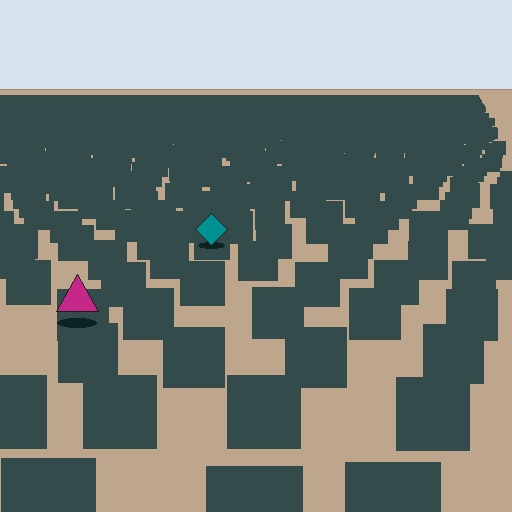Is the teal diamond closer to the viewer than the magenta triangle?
No. The magenta triangle is closer — you can tell from the texture gradient: the ground texture is coarser near it.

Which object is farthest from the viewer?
The teal diamond is farthest from the viewer. It appears smaller and the ground texture around it is denser.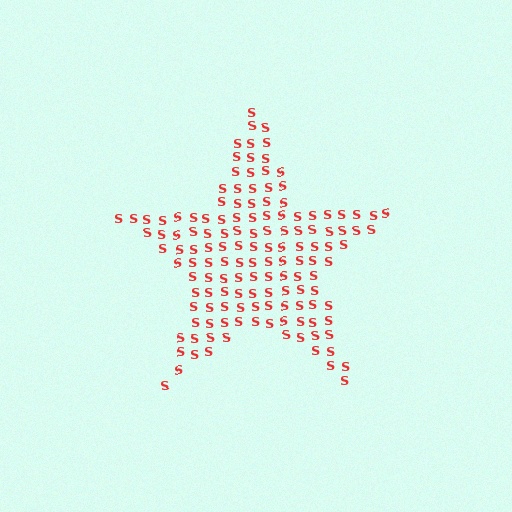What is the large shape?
The large shape is a star.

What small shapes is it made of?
It is made of small letter S's.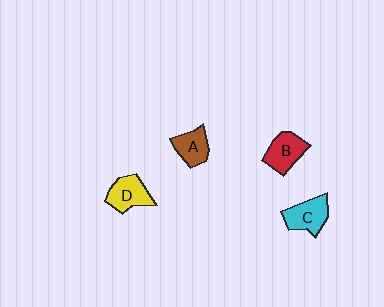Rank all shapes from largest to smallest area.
From largest to smallest: C (cyan), D (yellow), B (red), A (brown).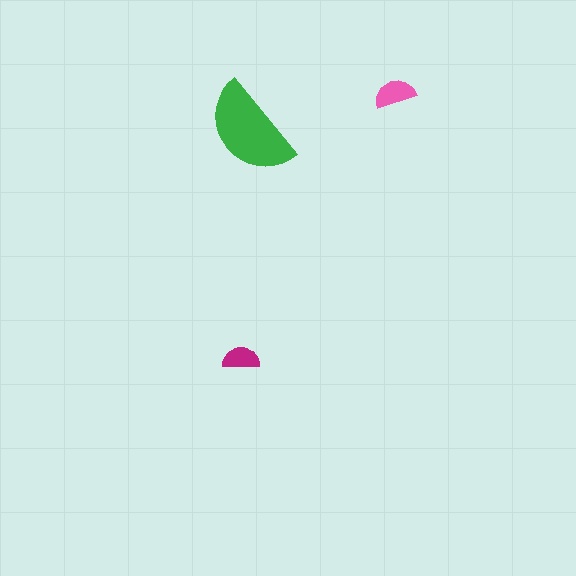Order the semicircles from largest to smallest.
the green one, the pink one, the magenta one.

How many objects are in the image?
There are 3 objects in the image.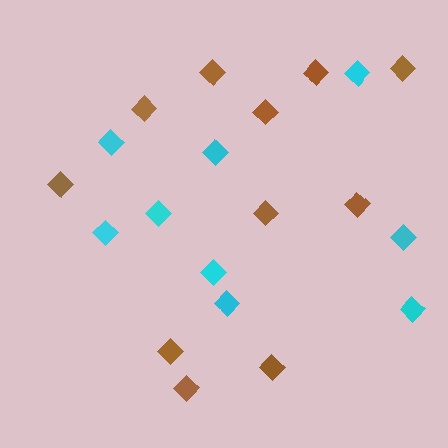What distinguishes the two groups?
There are 2 groups: one group of cyan diamonds (9) and one group of brown diamonds (11).